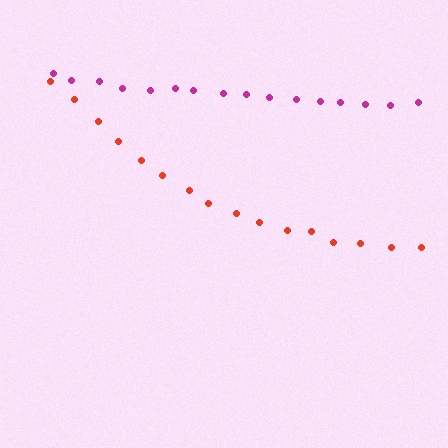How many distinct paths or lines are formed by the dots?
There are 2 distinct paths.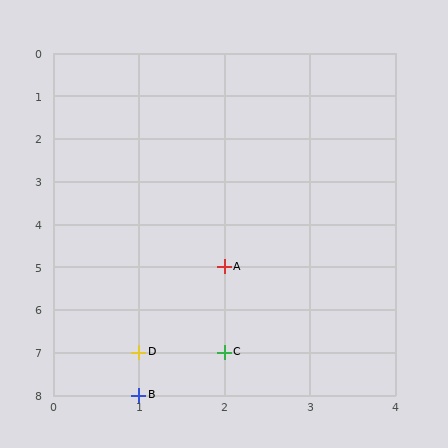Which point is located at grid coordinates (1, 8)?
Point B is at (1, 8).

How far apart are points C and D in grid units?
Points C and D are 1 column apart.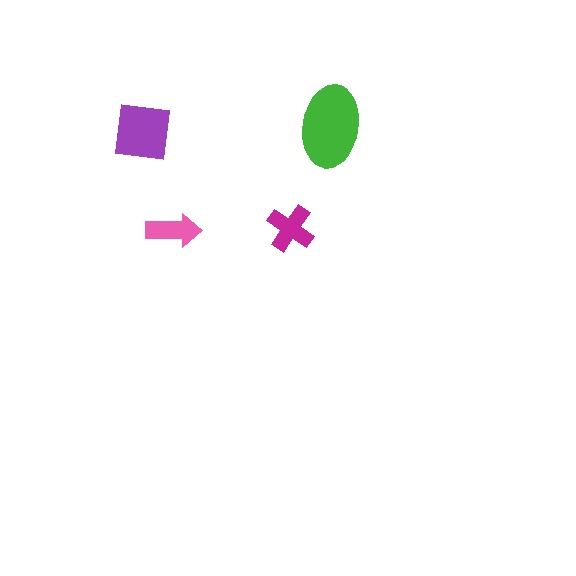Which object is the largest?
The green ellipse.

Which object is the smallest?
The pink arrow.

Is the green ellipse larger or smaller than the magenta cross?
Larger.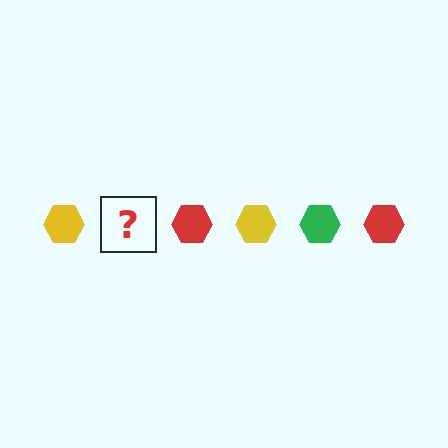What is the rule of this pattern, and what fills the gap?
The rule is that the pattern cycles through yellow, green, red hexagons. The gap should be filled with a green hexagon.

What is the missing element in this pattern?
The missing element is a green hexagon.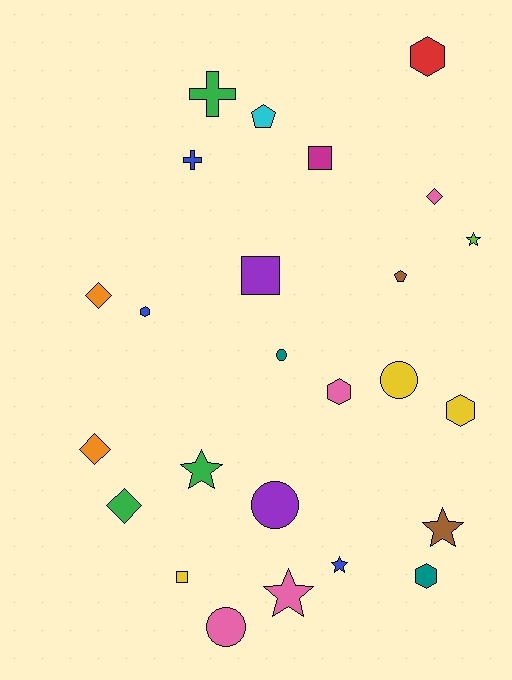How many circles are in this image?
There are 4 circles.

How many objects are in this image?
There are 25 objects.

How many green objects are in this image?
There are 3 green objects.